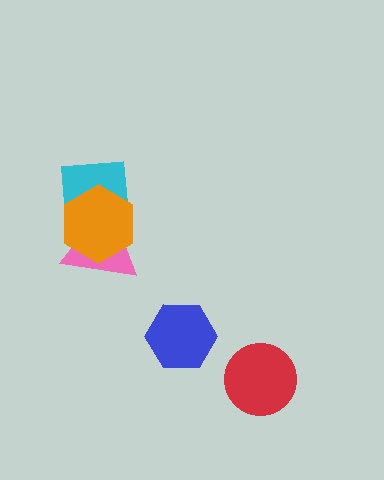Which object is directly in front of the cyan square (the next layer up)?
The pink triangle is directly in front of the cyan square.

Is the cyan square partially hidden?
Yes, it is partially covered by another shape.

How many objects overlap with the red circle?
0 objects overlap with the red circle.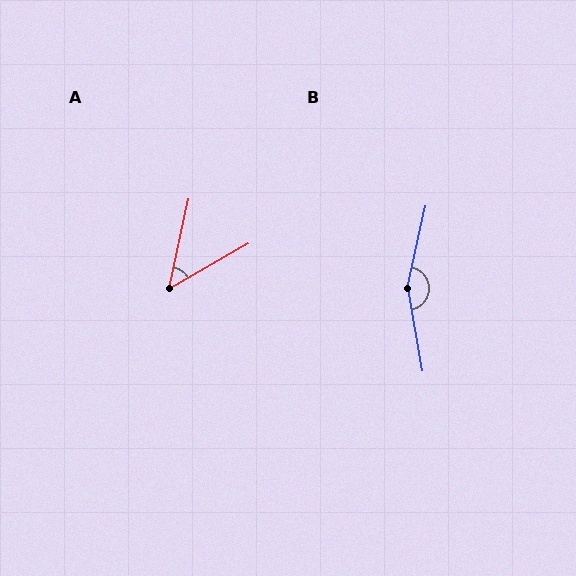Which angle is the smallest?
A, at approximately 48 degrees.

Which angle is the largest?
B, at approximately 157 degrees.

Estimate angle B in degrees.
Approximately 157 degrees.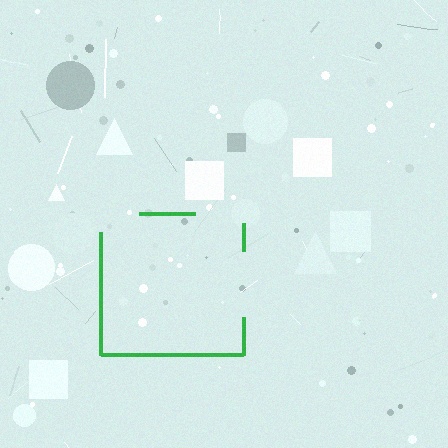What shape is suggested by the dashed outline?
The dashed outline suggests a square.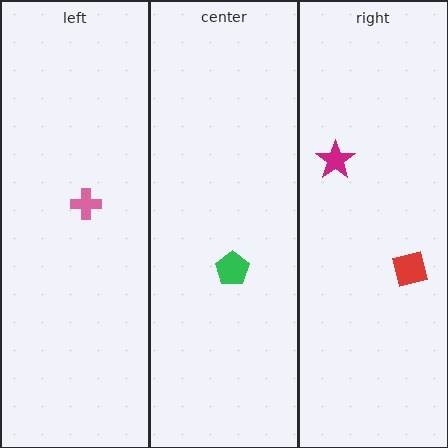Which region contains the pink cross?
The left region.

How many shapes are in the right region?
2.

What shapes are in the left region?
The pink cross.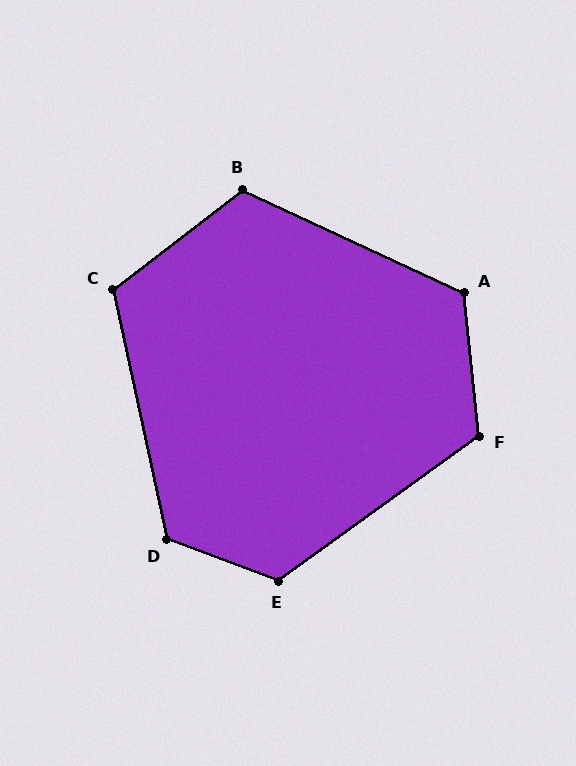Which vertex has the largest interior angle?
E, at approximately 124 degrees.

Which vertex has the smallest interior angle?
C, at approximately 116 degrees.